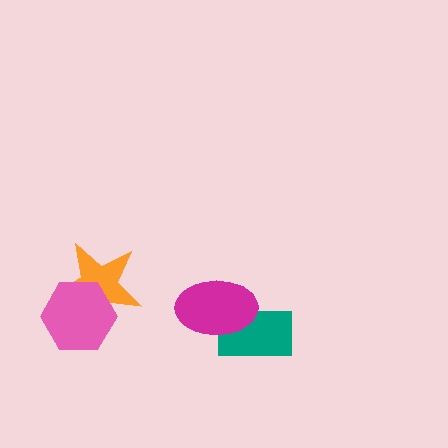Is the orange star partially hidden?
Yes, it is partially covered by another shape.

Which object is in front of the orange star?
The pink hexagon is in front of the orange star.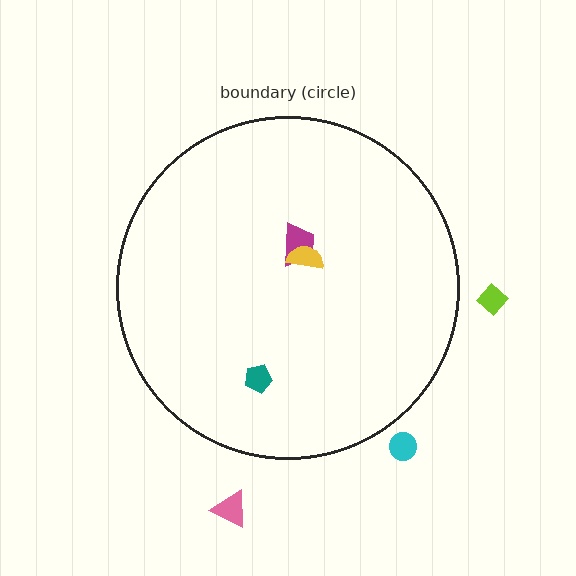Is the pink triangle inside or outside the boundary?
Outside.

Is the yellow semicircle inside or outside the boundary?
Inside.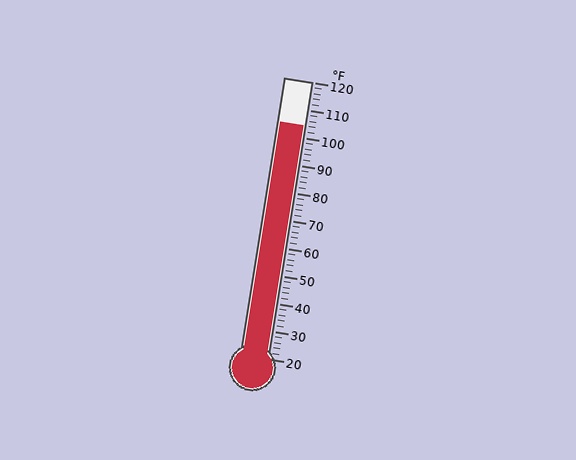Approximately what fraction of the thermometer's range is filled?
The thermometer is filled to approximately 85% of its range.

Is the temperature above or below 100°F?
The temperature is above 100°F.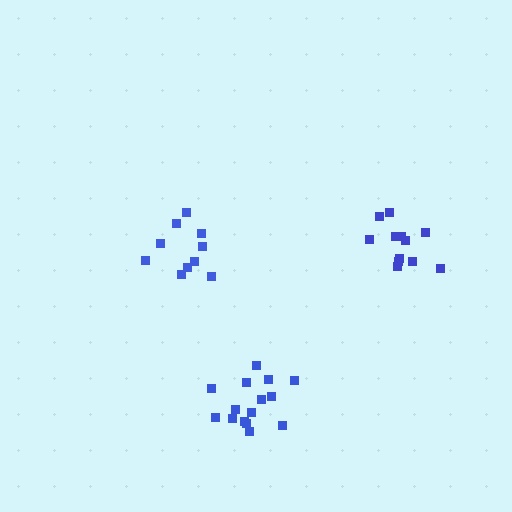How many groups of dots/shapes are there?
There are 3 groups.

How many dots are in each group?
Group 1: 15 dots, Group 2: 10 dots, Group 3: 12 dots (37 total).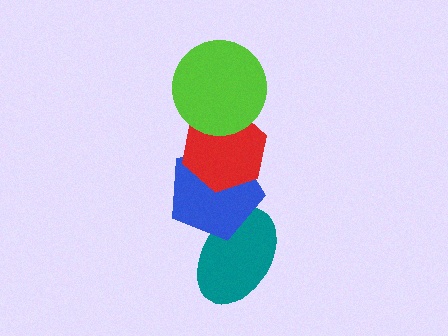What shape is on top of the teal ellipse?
The blue pentagon is on top of the teal ellipse.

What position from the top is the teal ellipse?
The teal ellipse is 4th from the top.